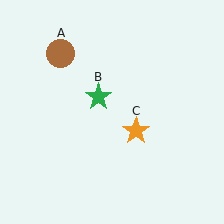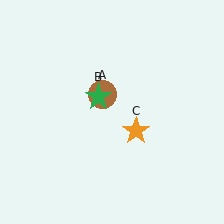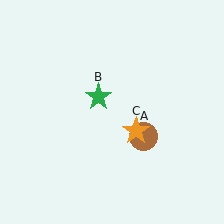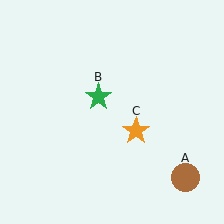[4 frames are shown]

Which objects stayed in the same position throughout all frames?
Green star (object B) and orange star (object C) remained stationary.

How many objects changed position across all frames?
1 object changed position: brown circle (object A).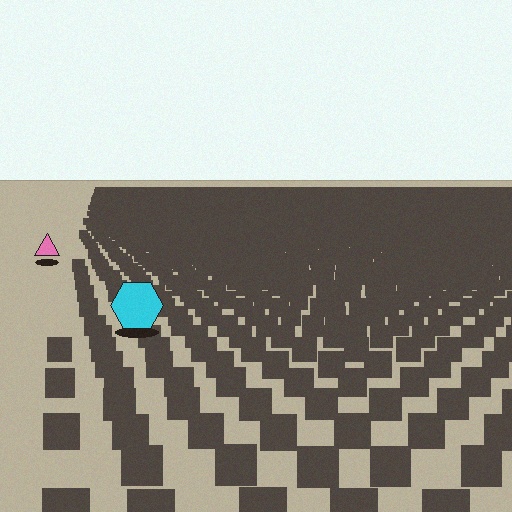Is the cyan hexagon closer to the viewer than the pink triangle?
Yes. The cyan hexagon is closer — you can tell from the texture gradient: the ground texture is coarser near it.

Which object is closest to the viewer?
The cyan hexagon is closest. The texture marks near it are larger and more spread out.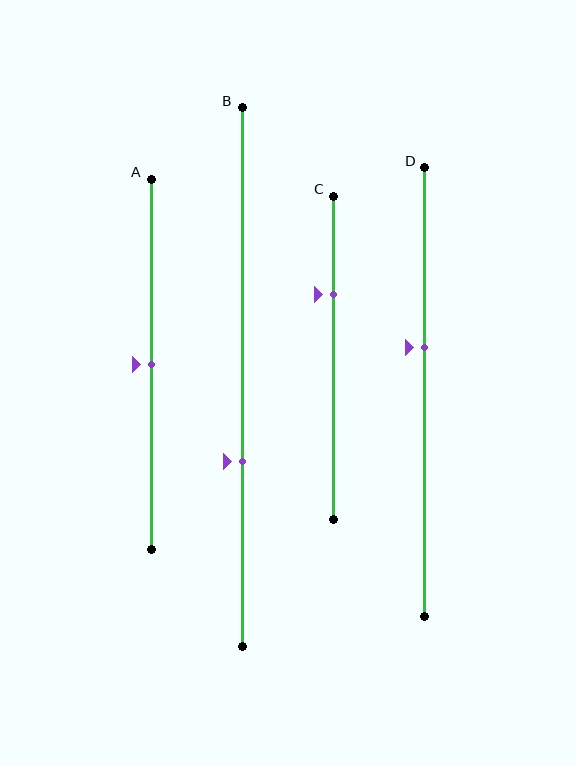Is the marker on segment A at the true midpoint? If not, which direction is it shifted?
Yes, the marker on segment A is at the true midpoint.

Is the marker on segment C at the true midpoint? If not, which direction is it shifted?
No, the marker on segment C is shifted upward by about 20% of the segment length.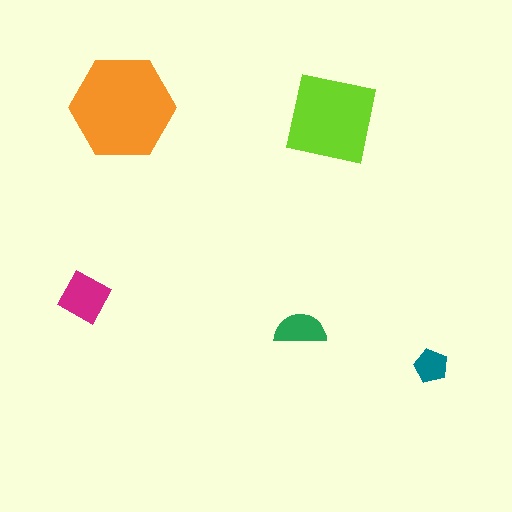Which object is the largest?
The orange hexagon.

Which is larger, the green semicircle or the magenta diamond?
The magenta diamond.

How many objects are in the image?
There are 5 objects in the image.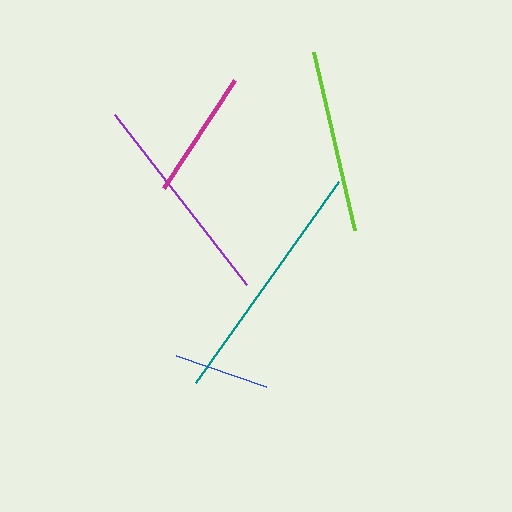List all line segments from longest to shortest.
From longest to shortest: teal, purple, lime, magenta, blue.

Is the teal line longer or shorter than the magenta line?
The teal line is longer than the magenta line.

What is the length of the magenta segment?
The magenta segment is approximately 129 pixels long.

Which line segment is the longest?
The teal line is the longest at approximately 247 pixels.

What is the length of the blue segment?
The blue segment is approximately 95 pixels long.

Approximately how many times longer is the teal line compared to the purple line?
The teal line is approximately 1.1 times the length of the purple line.